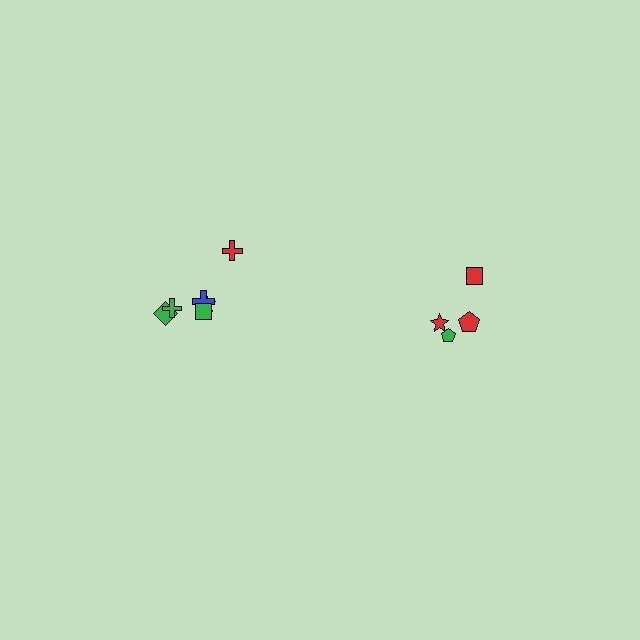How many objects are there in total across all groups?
There are 10 objects.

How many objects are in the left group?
There are 6 objects.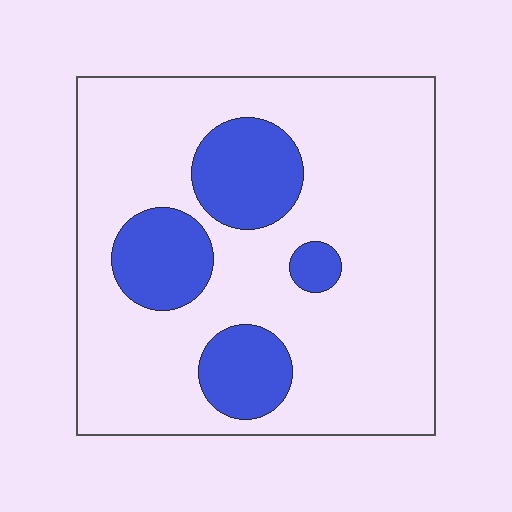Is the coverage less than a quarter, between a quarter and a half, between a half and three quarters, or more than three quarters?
Less than a quarter.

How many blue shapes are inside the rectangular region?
4.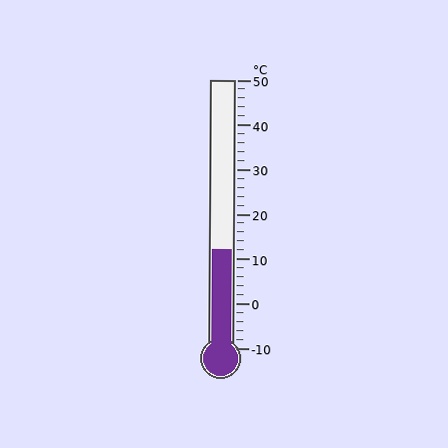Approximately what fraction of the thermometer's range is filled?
The thermometer is filled to approximately 35% of its range.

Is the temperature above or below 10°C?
The temperature is above 10°C.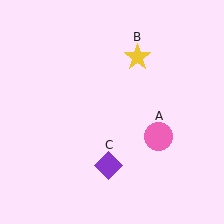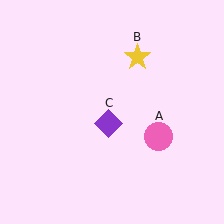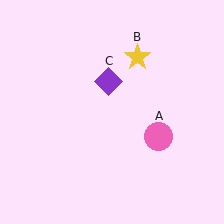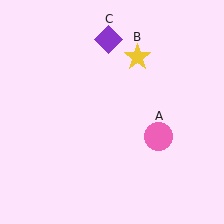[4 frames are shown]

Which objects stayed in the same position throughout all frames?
Pink circle (object A) and yellow star (object B) remained stationary.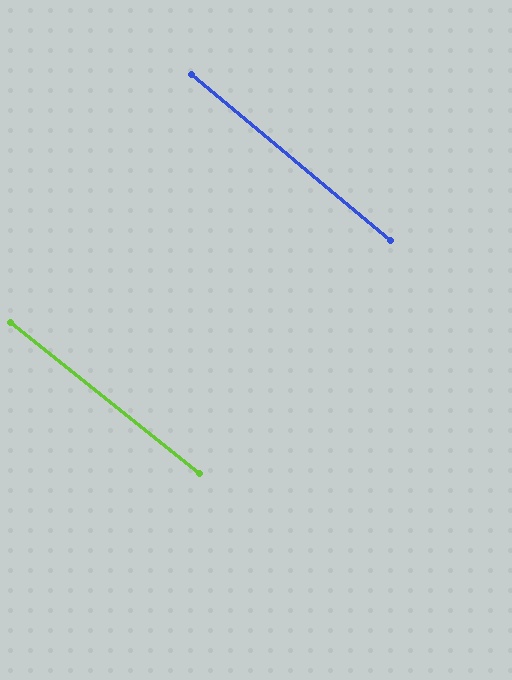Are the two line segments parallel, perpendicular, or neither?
Parallel — their directions differ by only 1.4°.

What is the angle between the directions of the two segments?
Approximately 1 degree.